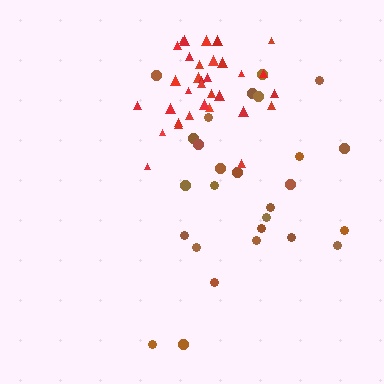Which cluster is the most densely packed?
Red.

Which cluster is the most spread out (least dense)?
Brown.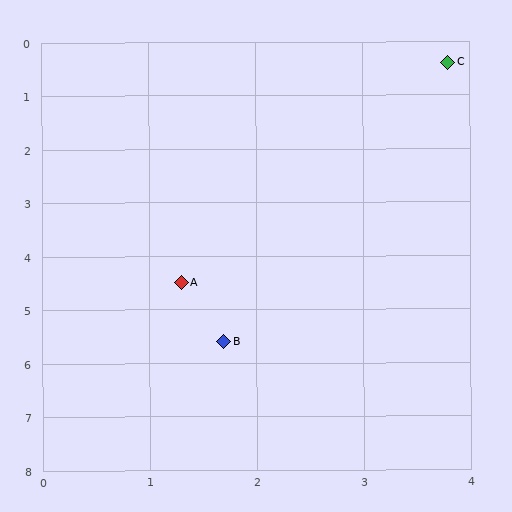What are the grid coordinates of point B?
Point B is at approximately (1.7, 5.6).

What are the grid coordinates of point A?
Point A is at approximately (1.3, 4.5).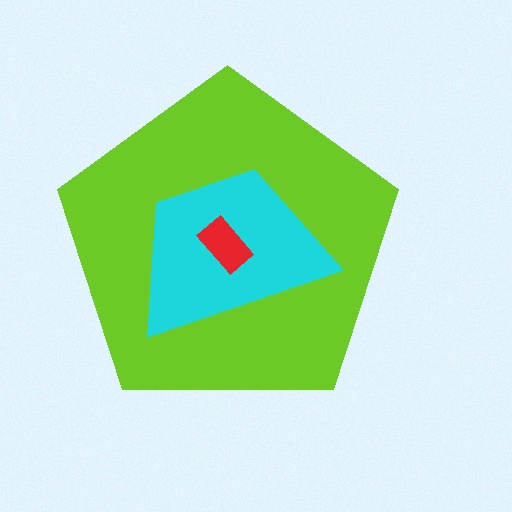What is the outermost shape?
The lime pentagon.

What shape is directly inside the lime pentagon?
The cyan trapezoid.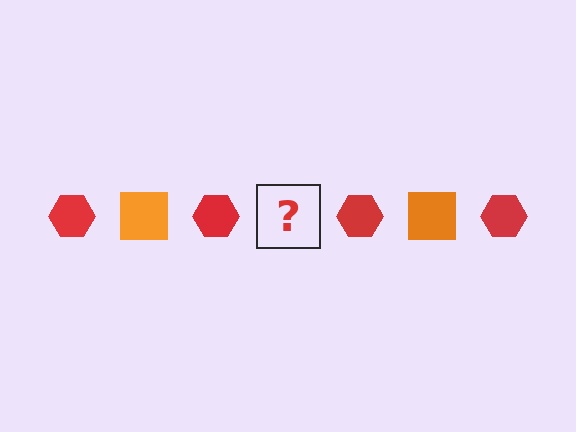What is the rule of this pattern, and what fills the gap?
The rule is that the pattern alternates between red hexagon and orange square. The gap should be filled with an orange square.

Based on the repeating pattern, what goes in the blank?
The blank should be an orange square.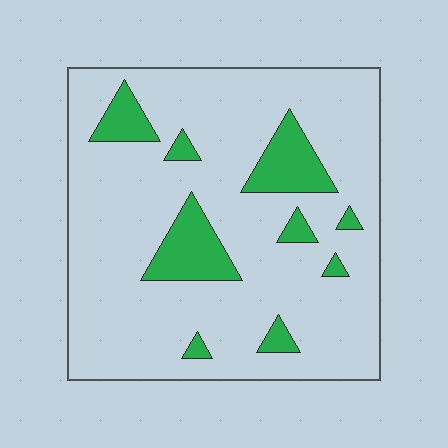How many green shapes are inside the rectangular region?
9.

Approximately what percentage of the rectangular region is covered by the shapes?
Approximately 15%.